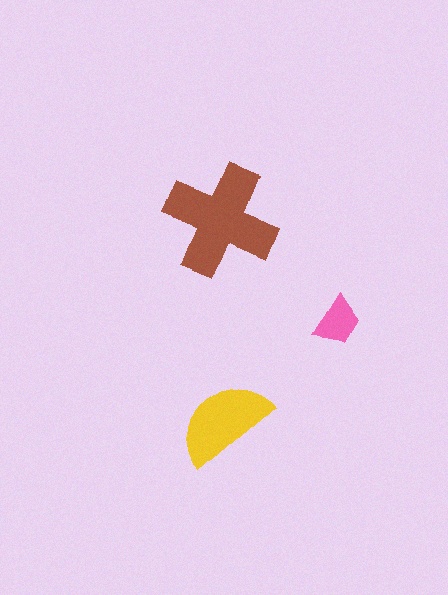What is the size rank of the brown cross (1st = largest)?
1st.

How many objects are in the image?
There are 3 objects in the image.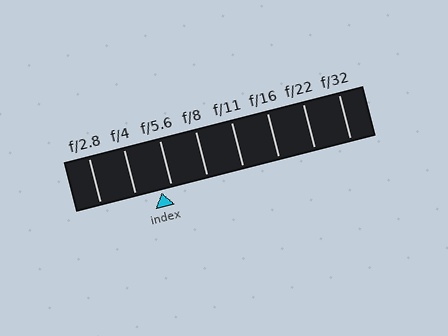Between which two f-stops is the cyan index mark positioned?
The index mark is between f/4 and f/5.6.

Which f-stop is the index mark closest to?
The index mark is closest to f/5.6.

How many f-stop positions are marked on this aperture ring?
There are 8 f-stop positions marked.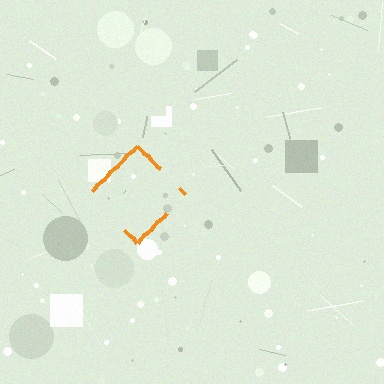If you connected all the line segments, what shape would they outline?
They would outline a diamond.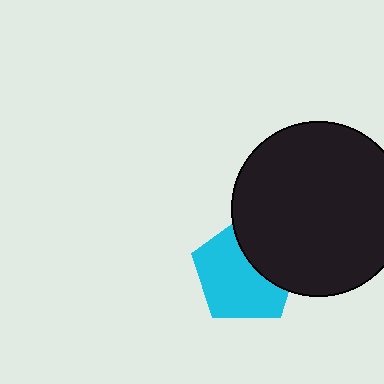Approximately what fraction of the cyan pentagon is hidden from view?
Roughly 35% of the cyan pentagon is hidden behind the black circle.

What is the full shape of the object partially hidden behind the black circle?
The partially hidden object is a cyan pentagon.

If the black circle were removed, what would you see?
You would see the complete cyan pentagon.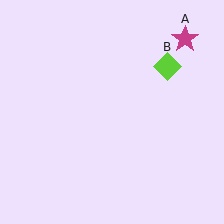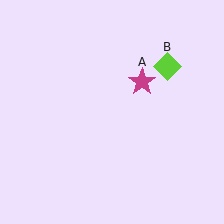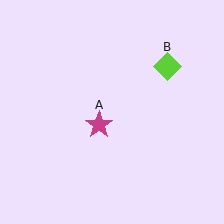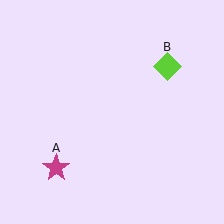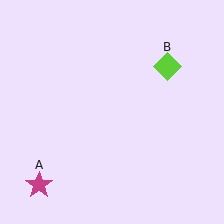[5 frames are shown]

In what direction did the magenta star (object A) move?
The magenta star (object A) moved down and to the left.